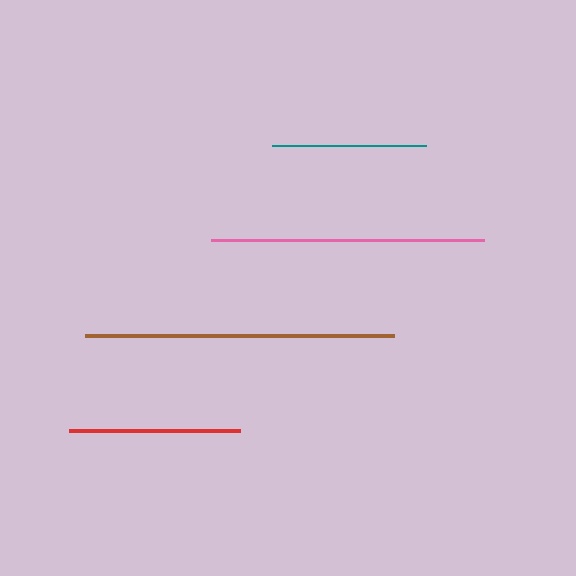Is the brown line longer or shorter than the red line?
The brown line is longer than the red line.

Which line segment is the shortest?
The teal line is the shortest at approximately 154 pixels.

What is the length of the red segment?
The red segment is approximately 170 pixels long.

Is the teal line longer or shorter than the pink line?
The pink line is longer than the teal line.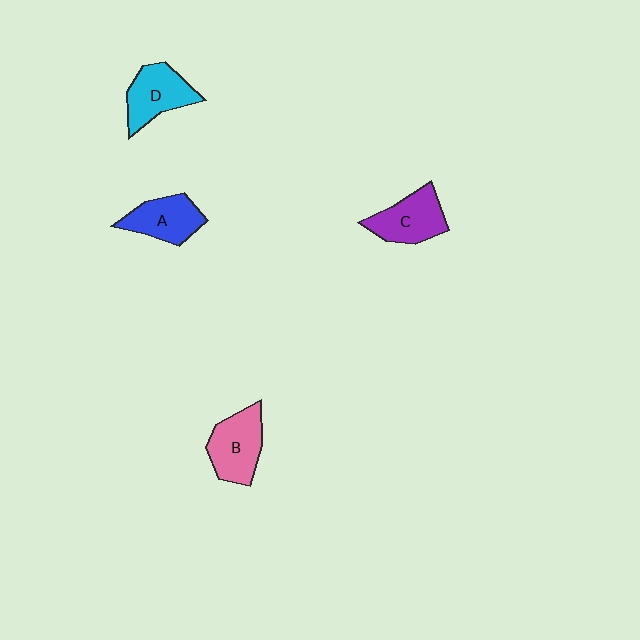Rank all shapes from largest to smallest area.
From largest to smallest: B (pink), D (cyan), C (purple), A (blue).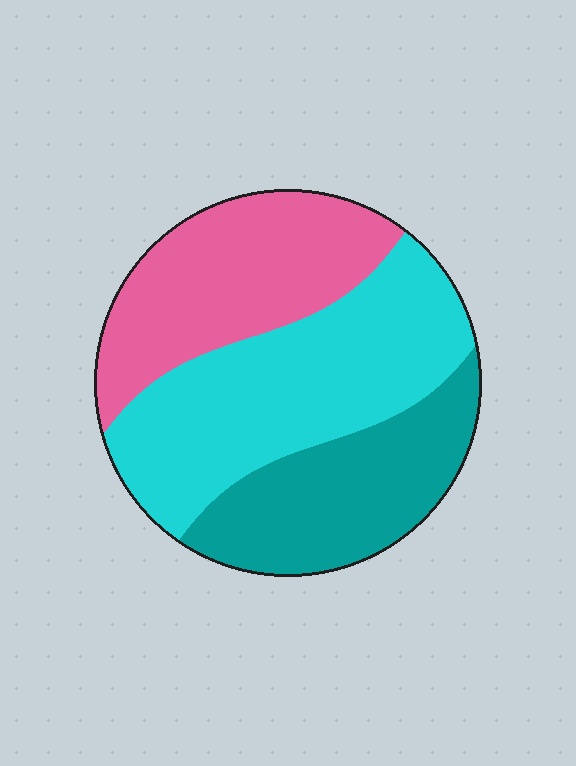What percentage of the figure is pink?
Pink takes up between a quarter and a half of the figure.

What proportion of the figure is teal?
Teal takes up between a sixth and a third of the figure.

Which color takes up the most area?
Cyan, at roughly 40%.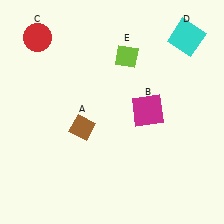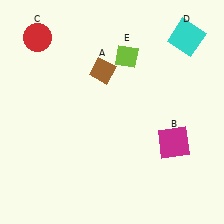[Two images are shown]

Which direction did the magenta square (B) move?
The magenta square (B) moved down.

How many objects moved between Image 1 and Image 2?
2 objects moved between the two images.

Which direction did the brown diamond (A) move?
The brown diamond (A) moved up.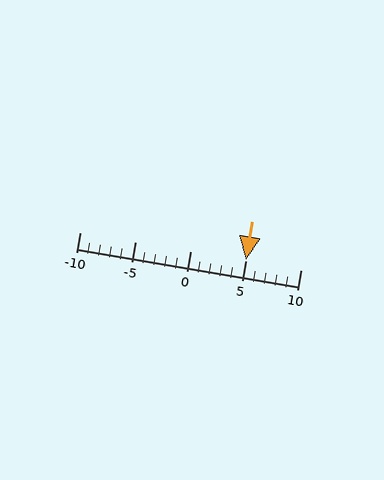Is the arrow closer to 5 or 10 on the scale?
The arrow is closer to 5.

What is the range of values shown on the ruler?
The ruler shows values from -10 to 10.